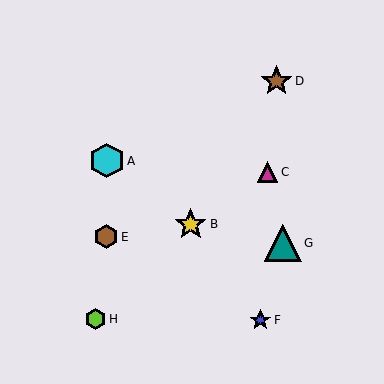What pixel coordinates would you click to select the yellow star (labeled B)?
Click at (191, 224) to select the yellow star B.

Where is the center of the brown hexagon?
The center of the brown hexagon is at (106, 237).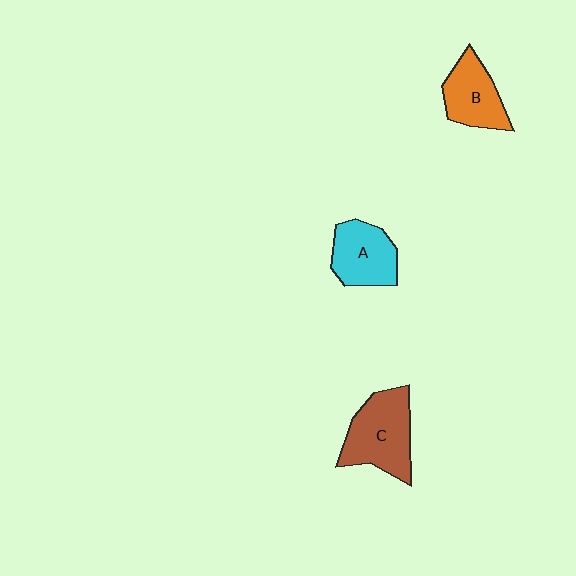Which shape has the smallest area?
Shape B (orange).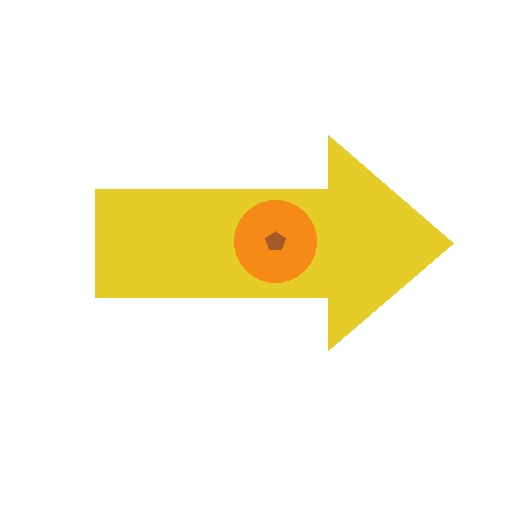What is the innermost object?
The brown pentagon.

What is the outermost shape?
The yellow arrow.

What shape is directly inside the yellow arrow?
The orange circle.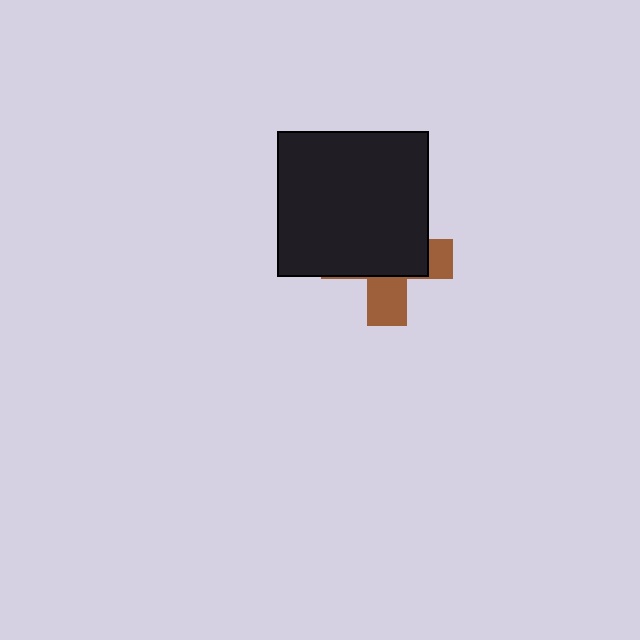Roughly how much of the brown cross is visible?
A small part of it is visible (roughly 34%).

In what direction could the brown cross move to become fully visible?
The brown cross could move down. That would shift it out from behind the black rectangle entirely.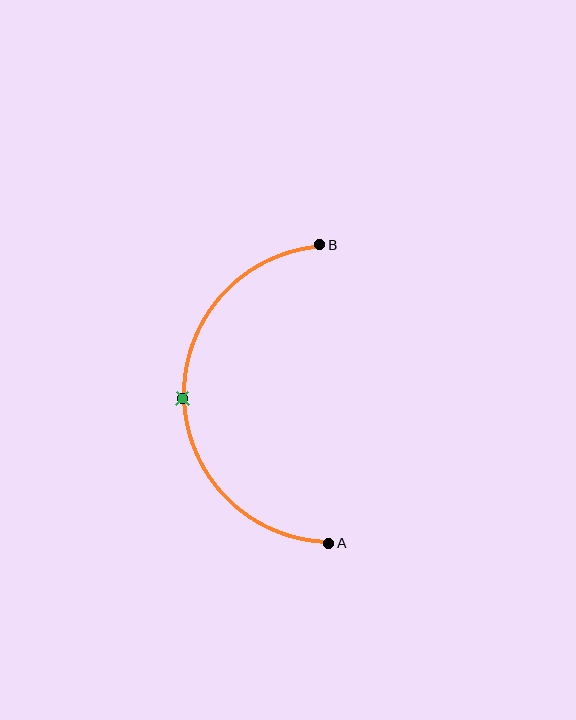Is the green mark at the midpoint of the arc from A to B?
Yes. The green mark lies on the arc at equal arc-length from both A and B — it is the arc midpoint.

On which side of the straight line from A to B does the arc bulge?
The arc bulges to the left of the straight line connecting A and B.